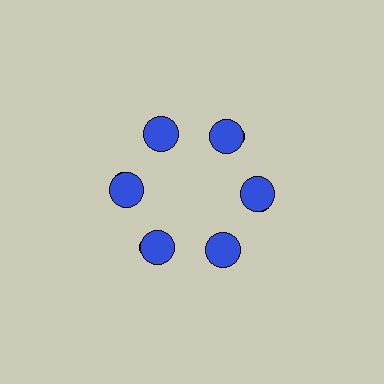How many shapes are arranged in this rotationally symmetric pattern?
There are 12 shapes, arranged in 6 groups of 2.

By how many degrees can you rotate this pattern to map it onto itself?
The pattern maps onto itself every 60 degrees of rotation.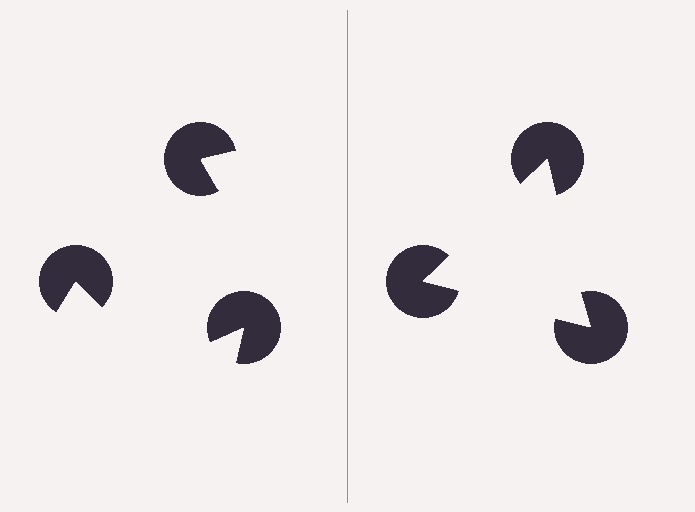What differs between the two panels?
The pac-man discs are positioned identically on both sides; only the wedge orientations differ. On the right they align to a triangle; on the left they are misaligned.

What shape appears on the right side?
An illusory triangle.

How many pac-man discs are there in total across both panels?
6 — 3 on each side.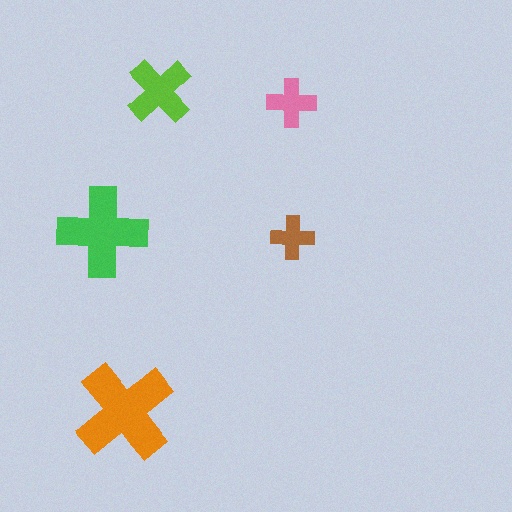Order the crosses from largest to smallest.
the orange one, the green one, the lime one, the pink one, the brown one.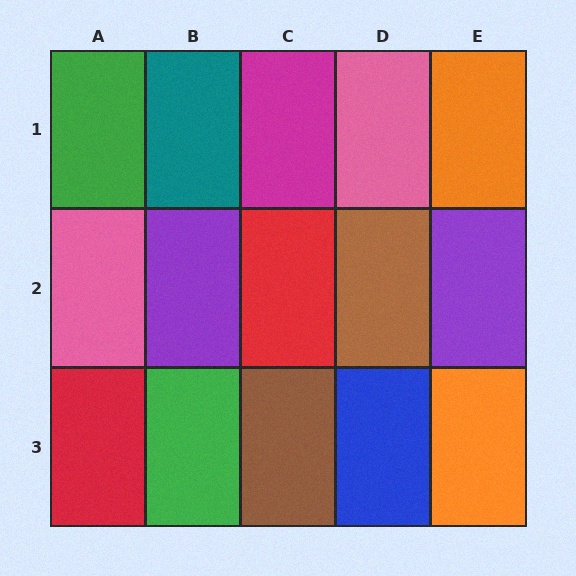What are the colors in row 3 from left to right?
Red, green, brown, blue, orange.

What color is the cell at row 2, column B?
Purple.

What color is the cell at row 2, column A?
Pink.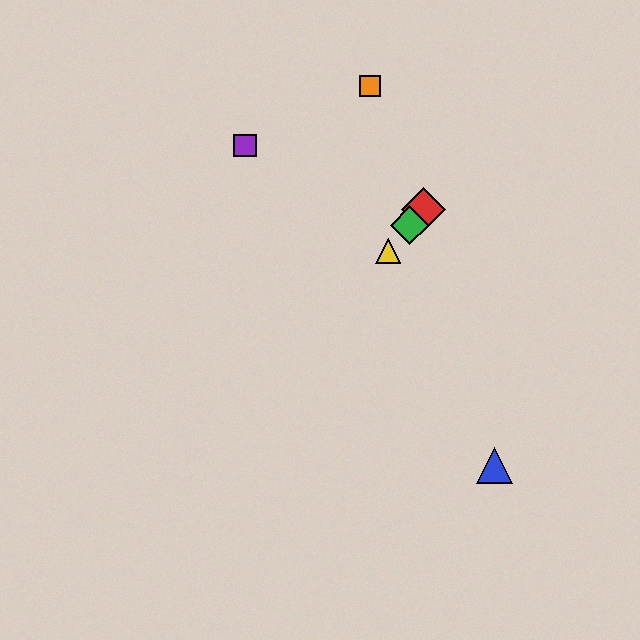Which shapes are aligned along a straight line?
The red diamond, the green diamond, the yellow triangle are aligned along a straight line.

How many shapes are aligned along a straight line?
3 shapes (the red diamond, the green diamond, the yellow triangle) are aligned along a straight line.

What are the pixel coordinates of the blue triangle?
The blue triangle is at (494, 465).